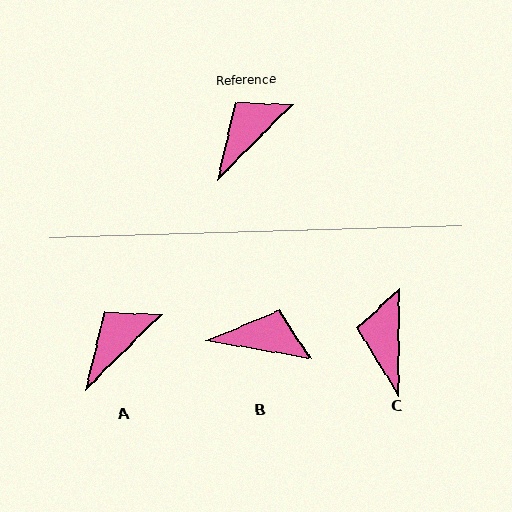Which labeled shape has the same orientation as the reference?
A.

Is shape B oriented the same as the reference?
No, it is off by about 54 degrees.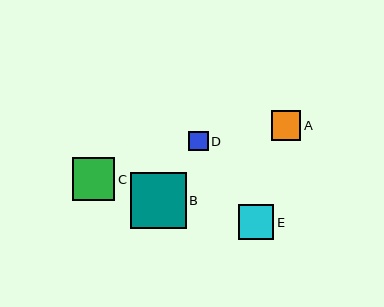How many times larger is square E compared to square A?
Square E is approximately 1.2 times the size of square A.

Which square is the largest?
Square B is the largest with a size of approximately 56 pixels.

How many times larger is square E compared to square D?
Square E is approximately 1.8 times the size of square D.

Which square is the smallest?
Square D is the smallest with a size of approximately 19 pixels.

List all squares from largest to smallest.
From largest to smallest: B, C, E, A, D.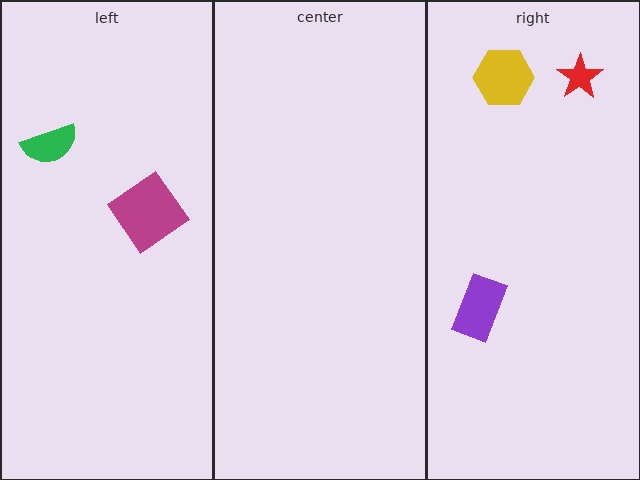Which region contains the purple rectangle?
The right region.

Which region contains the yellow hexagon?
The right region.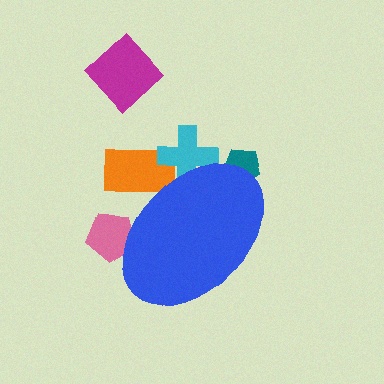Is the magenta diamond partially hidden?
No, the magenta diamond is fully visible.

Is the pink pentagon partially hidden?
Yes, the pink pentagon is partially hidden behind the blue ellipse.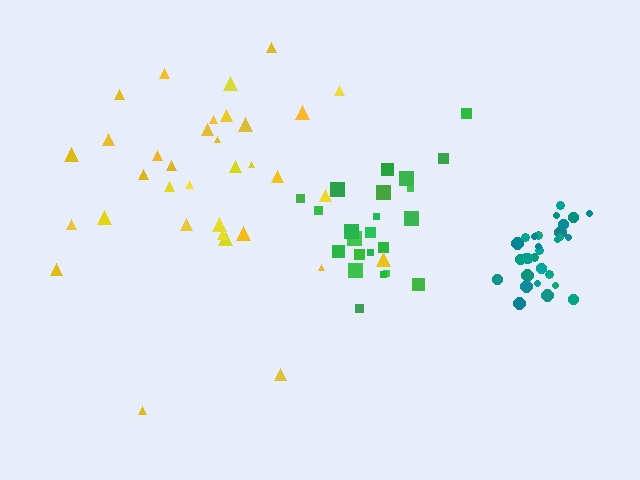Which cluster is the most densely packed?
Teal.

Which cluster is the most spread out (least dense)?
Yellow.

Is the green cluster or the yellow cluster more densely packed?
Green.